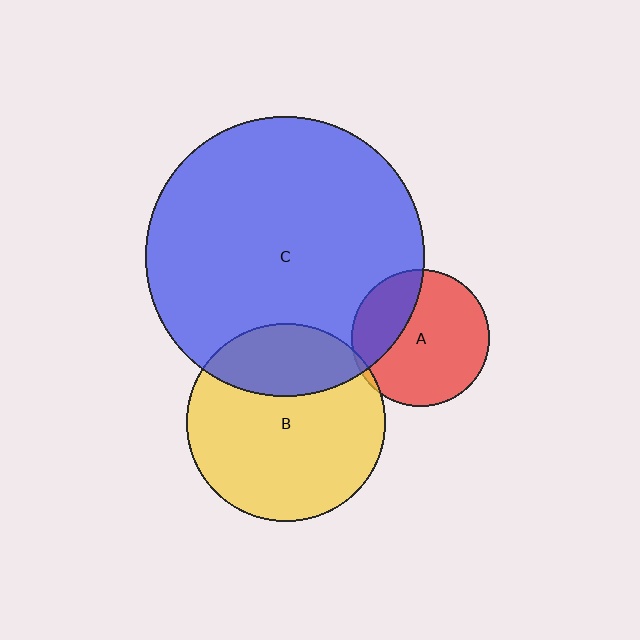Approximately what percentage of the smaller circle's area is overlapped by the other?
Approximately 25%.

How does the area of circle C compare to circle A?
Approximately 4.1 times.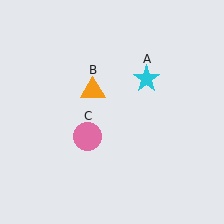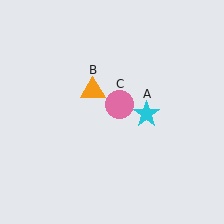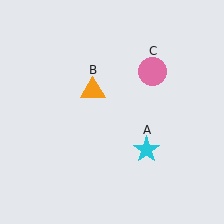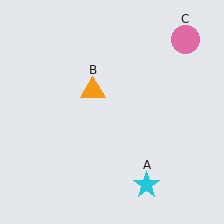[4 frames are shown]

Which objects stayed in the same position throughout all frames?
Orange triangle (object B) remained stationary.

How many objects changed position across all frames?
2 objects changed position: cyan star (object A), pink circle (object C).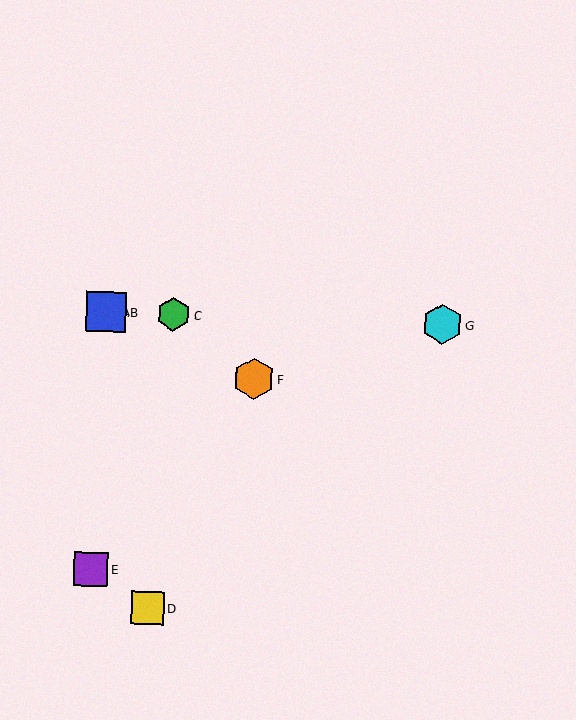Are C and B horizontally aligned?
Yes, both are at y≈314.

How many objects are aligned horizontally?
4 objects (A, B, C, G) are aligned horizontally.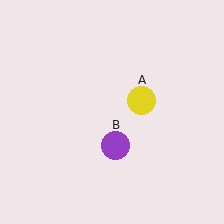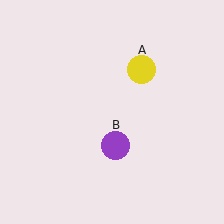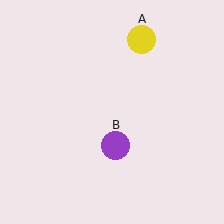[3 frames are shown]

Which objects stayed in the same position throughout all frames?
Purple circle (object B) remained stationary.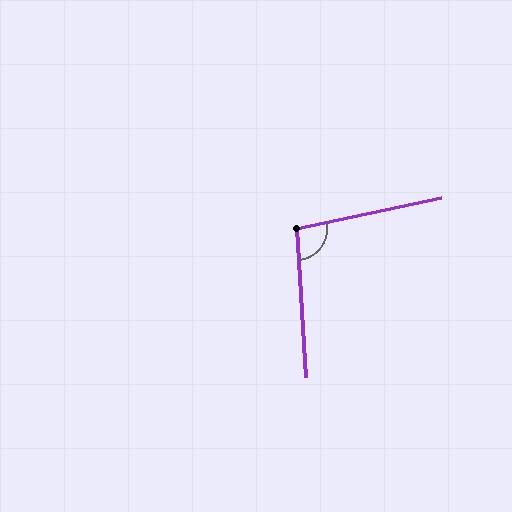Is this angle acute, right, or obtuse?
It is obtuse.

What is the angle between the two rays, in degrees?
Approximately 98 degrees.